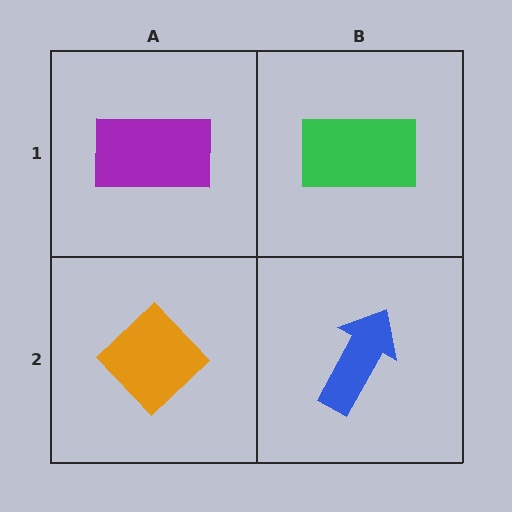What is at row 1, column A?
A purple rectangle.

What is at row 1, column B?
A green rectangle.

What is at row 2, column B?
A blue arrow.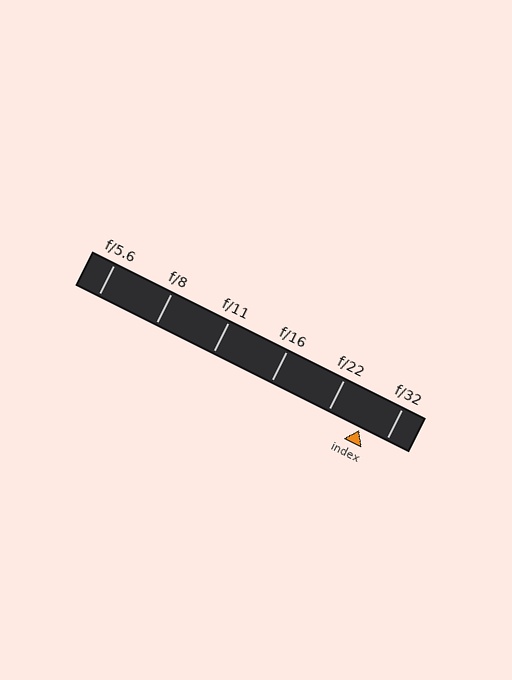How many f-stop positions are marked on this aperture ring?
There are 6 f-stop positions marked.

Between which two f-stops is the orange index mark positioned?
The index mark is between f/22 and f/32.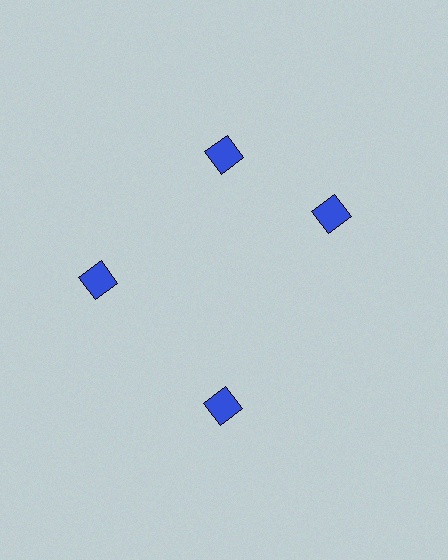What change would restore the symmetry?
The symmetry would be restored by rotating it back into even spacing with its neighbors so that all 4 diamonds sit at equal angles and equal distance from the center.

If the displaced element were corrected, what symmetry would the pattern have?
It would have 4-fold rotational symmetry — the pattern would map onto itself every 90 degrees.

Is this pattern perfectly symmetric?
No. The 4 blue diamonds are arranged in a ring, but one element near the 3 o'clock position is rotated out of alignment along the ring, breaking the 4-fold rotational symmetry.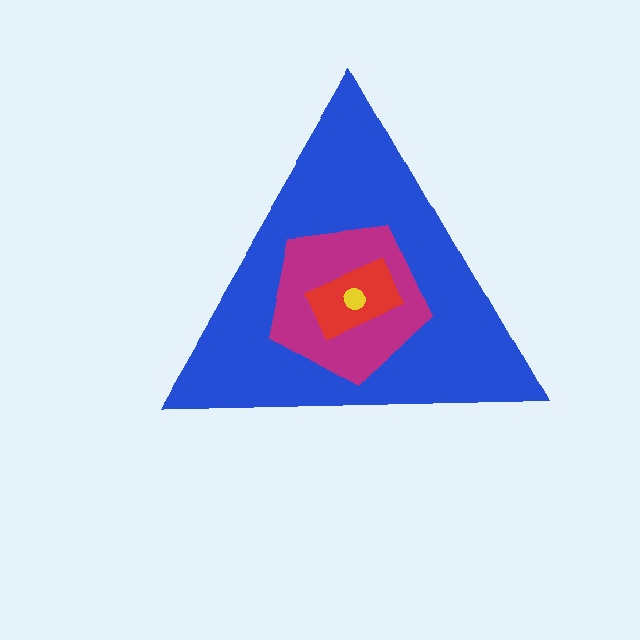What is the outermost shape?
The blue triangle.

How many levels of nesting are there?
4.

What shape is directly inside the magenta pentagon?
The red rectangle.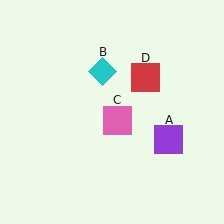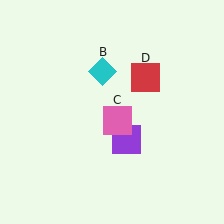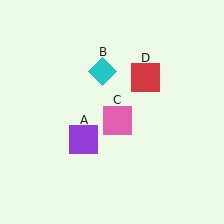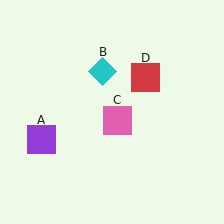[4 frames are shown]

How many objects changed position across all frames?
1 object changed position: purple square (object A).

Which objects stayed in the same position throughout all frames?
Cyan diamond (object B) and pink square (object C) and red square (object D) remained stationary.